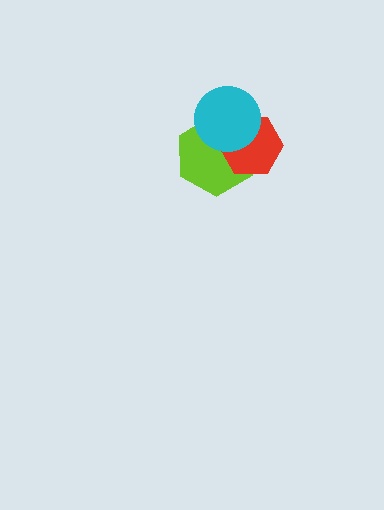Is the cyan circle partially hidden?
No, no other shape covers it.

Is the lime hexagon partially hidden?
Yes, it is partially covered by another shape.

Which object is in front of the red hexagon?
The cyan circle is in front of the red hexagon.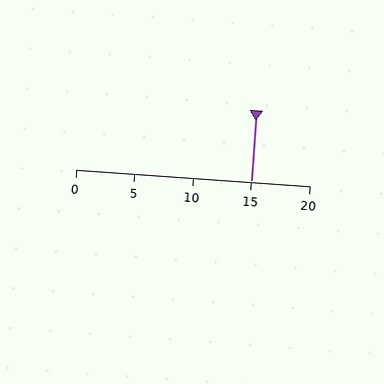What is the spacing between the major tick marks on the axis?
The major ticks are spaced 5 apart.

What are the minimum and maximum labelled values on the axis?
The axis runs from 0 to 20.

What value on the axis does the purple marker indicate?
The marker indicates approximately 15.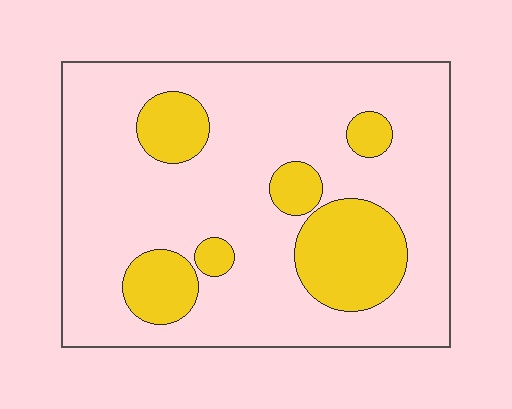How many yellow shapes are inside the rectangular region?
6.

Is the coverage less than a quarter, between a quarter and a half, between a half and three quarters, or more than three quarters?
Less than a quarter.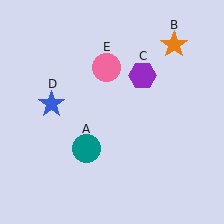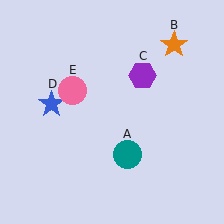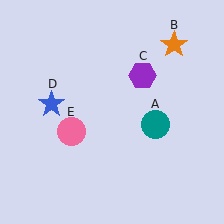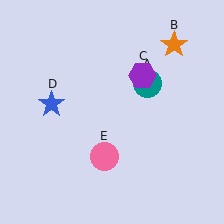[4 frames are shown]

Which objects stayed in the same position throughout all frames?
Orange star (object B) and purple hexagon (object C) and blue star (object D) remained stationary.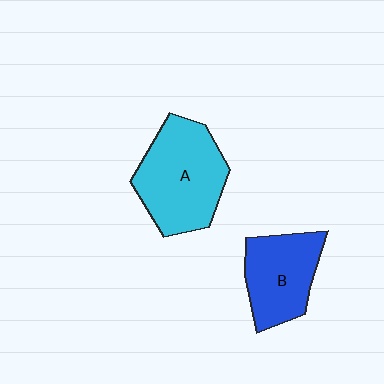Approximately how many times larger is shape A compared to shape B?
Approximately 1.4 times.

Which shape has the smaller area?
Shape B (blue).